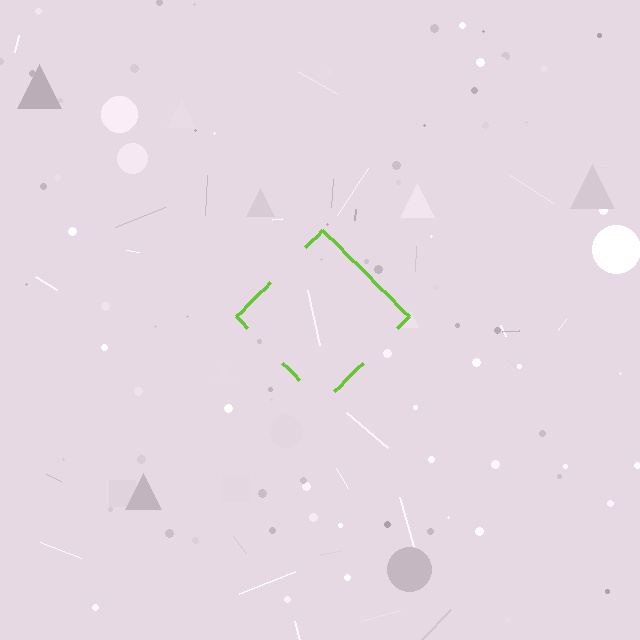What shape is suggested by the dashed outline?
The dashed outline suggests a diamond.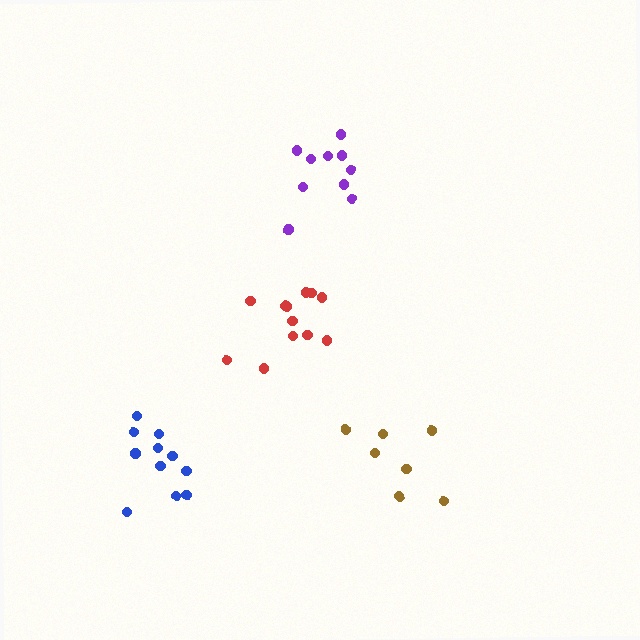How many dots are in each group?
Group 1: 12 dots, Group 2: 7 dots, Group 3: 11 dots, Group 4: 11 dots (41 total).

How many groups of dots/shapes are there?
There are 4 groups.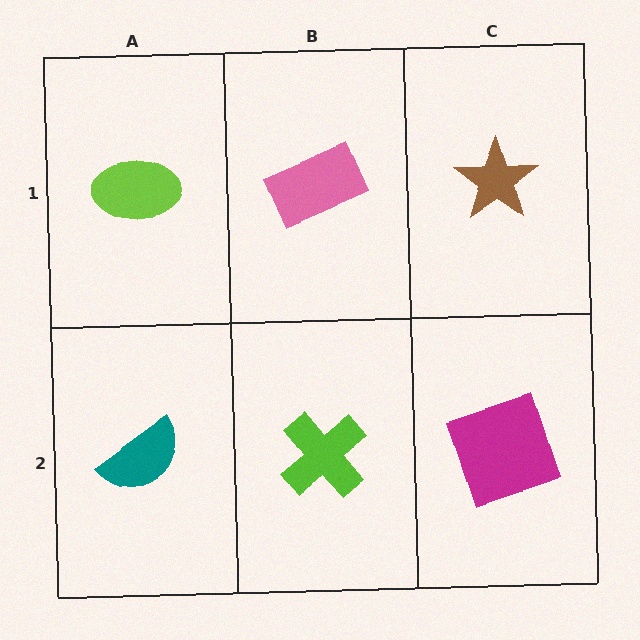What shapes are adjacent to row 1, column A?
A teal semicircle (row 2, column A), a pink rectangle (row 1, column B).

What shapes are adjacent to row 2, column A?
A lime ellipse (row 1, column A), a lime cross (row 2, column B).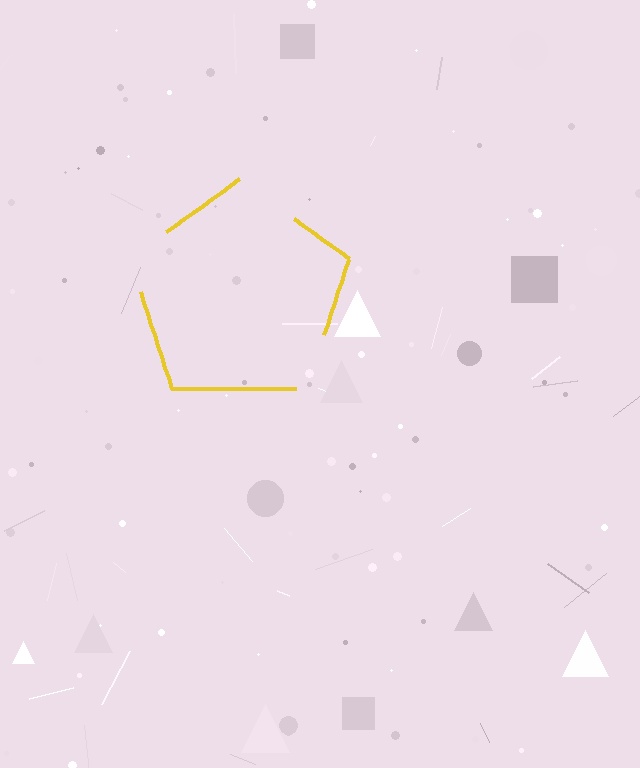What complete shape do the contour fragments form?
The contour fragments form a pentagon.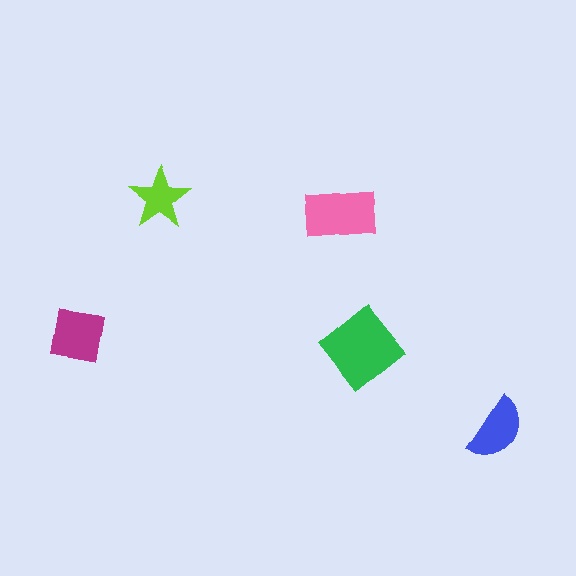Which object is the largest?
The green diamond.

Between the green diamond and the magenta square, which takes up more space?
The green diamond.